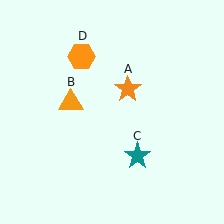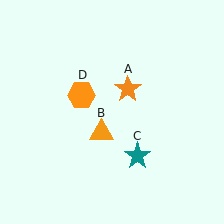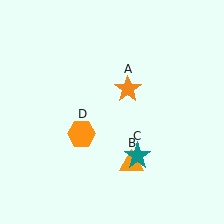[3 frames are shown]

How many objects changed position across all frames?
2 objects changed position: orange triangle (object B), orange hexagon (object D).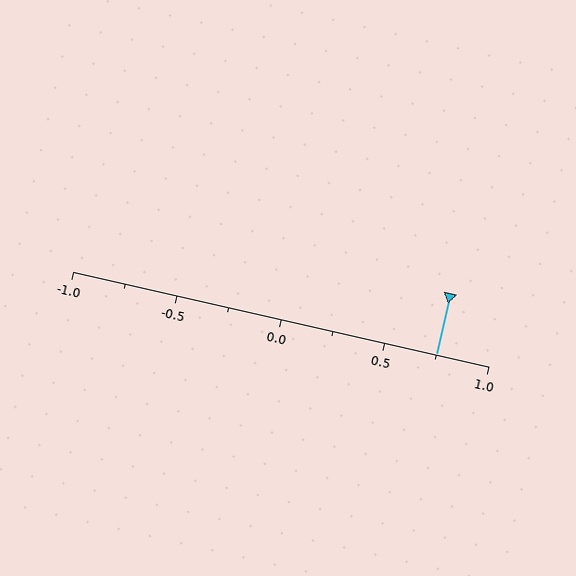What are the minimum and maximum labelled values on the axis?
The axis runs from -1.0 to 1.0.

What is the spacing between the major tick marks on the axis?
The major ticks are spaced 0.5 apart.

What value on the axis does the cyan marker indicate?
The marker indicates approximately 0.75.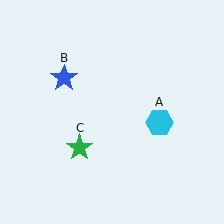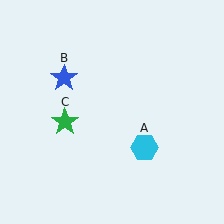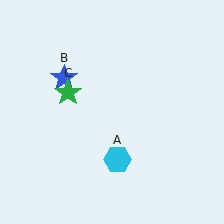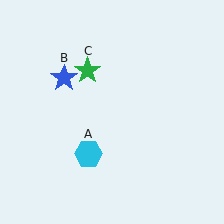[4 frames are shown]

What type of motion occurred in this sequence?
The cyan hexagon (object A), green star (object C) rotated clockwise around the center of the scene.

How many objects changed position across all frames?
2 objects changed position: cyan hexagon (object A), green star (object C).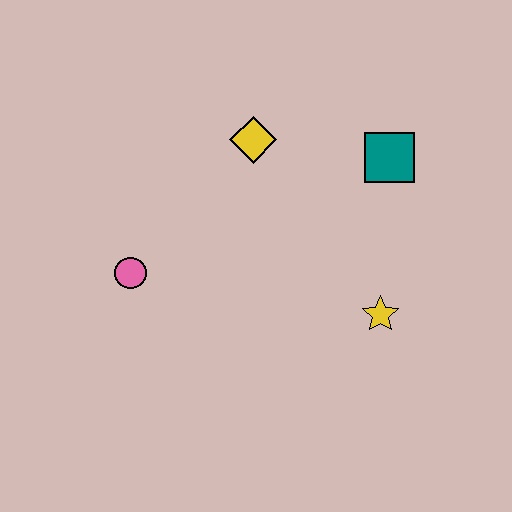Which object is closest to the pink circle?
The yellow diamond is closest to the pink circle.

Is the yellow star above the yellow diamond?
No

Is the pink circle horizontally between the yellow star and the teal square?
No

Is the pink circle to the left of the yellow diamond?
Yes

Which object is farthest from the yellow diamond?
The yellow star is farthest from the yellow diamond.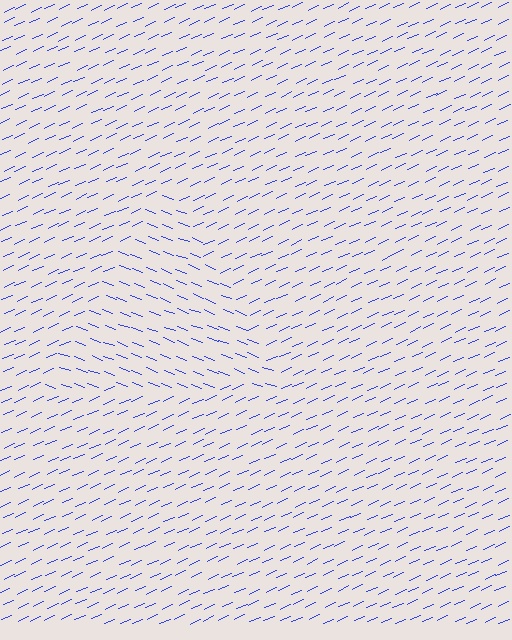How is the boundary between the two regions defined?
The boundary is defined purely by a change in line orientation (approximately 45 degrees difference). All lines are the same color and thickness.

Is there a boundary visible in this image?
Yes, there is a texture boundary formed by a change in line orientation.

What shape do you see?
I see a triangle.